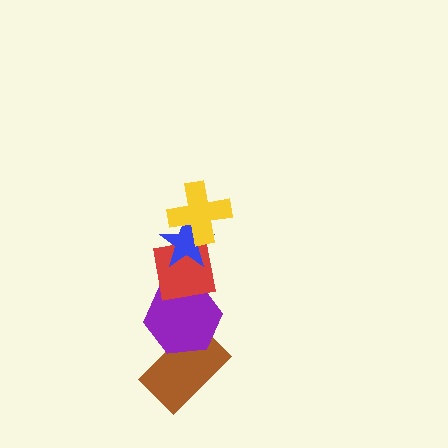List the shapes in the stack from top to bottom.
From top to bottom: the yellow cross, the blue star, the red square, the purple hexagon, the brown rectangle.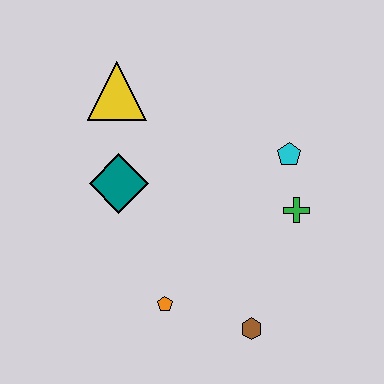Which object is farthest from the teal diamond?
The brown hexagon is farthest from the teal diamond.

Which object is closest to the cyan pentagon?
The green cross is closest to the cyan pentagon.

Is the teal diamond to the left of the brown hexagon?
Yes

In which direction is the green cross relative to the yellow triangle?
The green cross is to the right of the yellow triangle.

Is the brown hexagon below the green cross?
Yes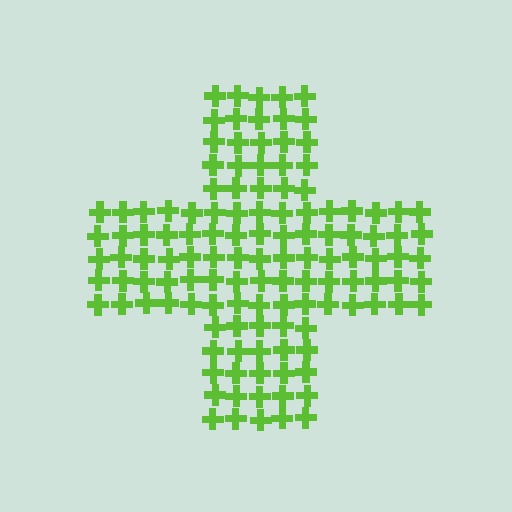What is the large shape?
The large shape is a cross.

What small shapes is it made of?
It is made of small crosses.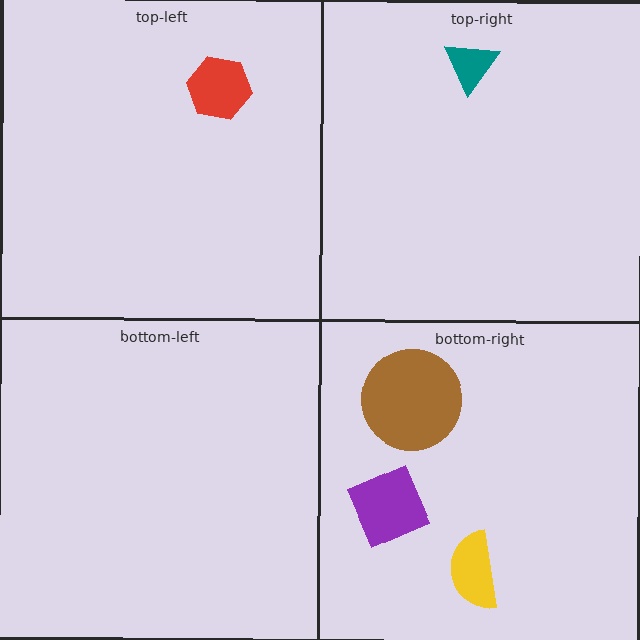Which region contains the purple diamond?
The bottom-right region.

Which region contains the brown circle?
The bottom-right region.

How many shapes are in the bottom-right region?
3.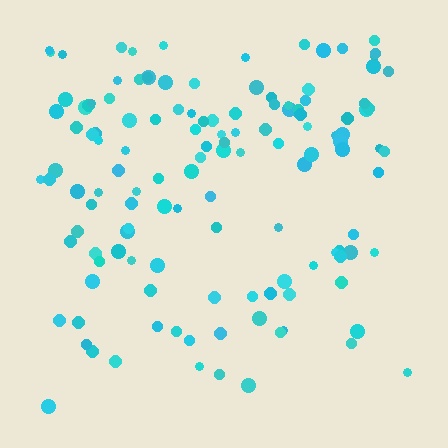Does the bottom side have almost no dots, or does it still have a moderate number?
Still a moderate number, just noticeably fewer than the top.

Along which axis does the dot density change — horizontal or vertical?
Vertical.